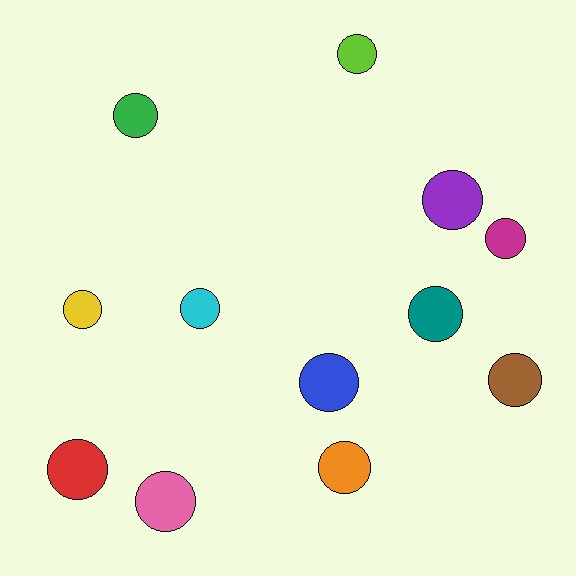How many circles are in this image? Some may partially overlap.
There are 12 circles.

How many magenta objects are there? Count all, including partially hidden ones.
There is 1 magenta object.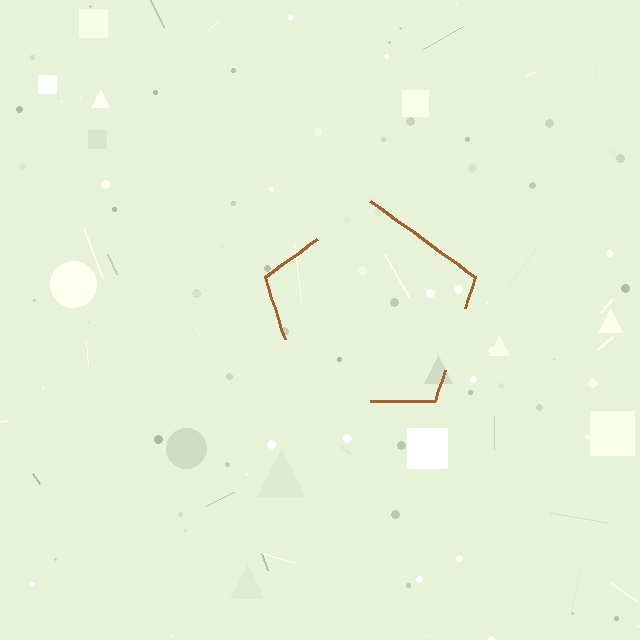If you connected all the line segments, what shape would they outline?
They would outline a pentagon.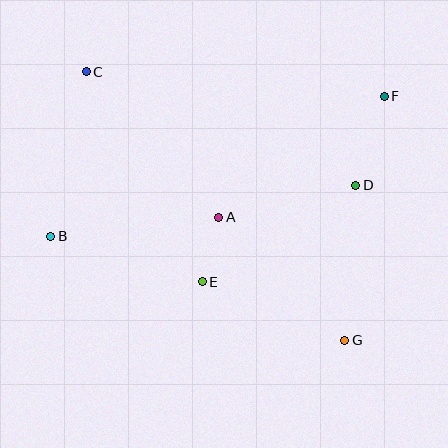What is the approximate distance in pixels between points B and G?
The distance between B and G is approximately 312 pixels.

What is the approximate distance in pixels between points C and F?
The distance between C and F is approximately 299 pixels.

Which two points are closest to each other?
Points A and E are closest to each other.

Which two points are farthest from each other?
Points C and G are farthest from each other.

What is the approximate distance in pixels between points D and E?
The distance between D and E is approximately 181 pixels.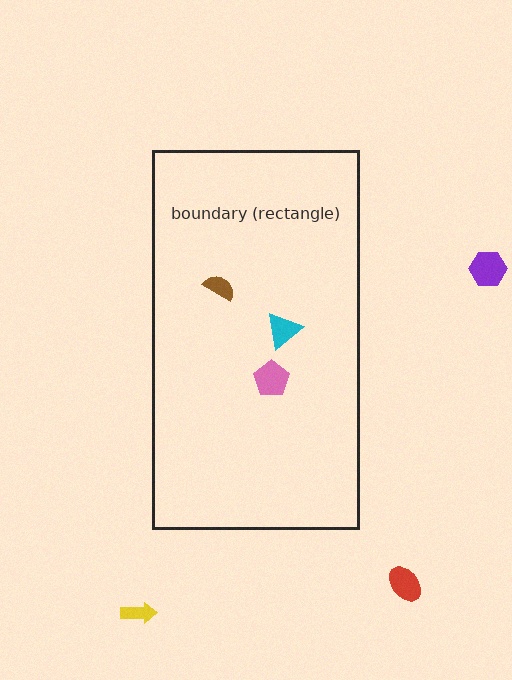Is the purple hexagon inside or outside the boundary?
Outside.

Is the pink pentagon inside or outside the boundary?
Inside.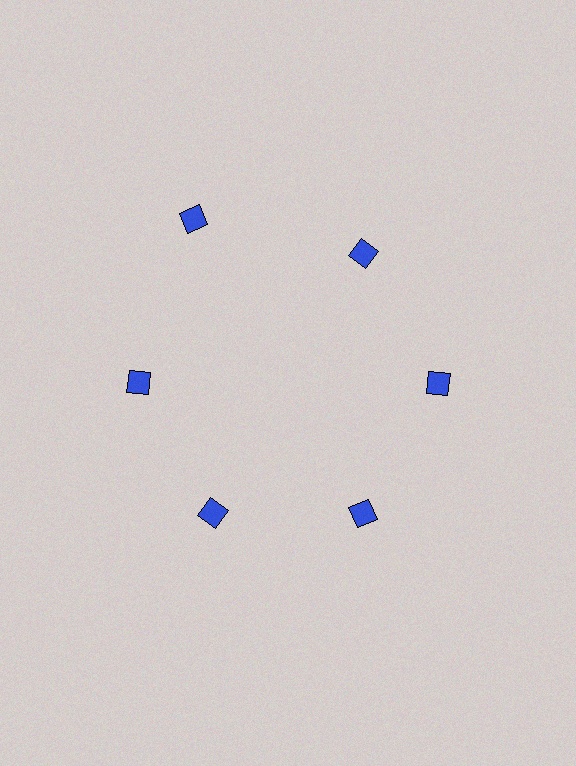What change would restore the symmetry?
The symmetry would be restored by moving it inward, back onto the ring so that all 6 diamonds sit at equal angles and equal distance from the center.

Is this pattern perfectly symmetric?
No. The 6 blue diamonds are arranged in a ring, but one element near the 11 o'clock position is pushed outward from the center, breaking the 6-fold rotational symmetry.